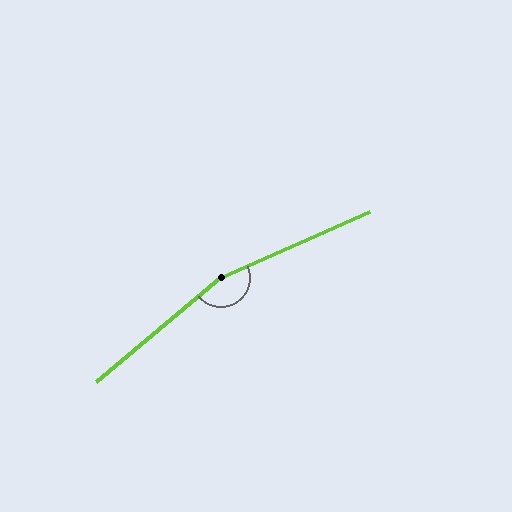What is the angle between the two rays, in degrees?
Approximately 164 degrees.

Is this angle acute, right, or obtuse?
It is obtuse.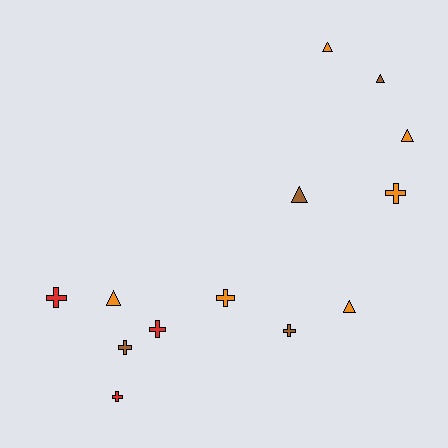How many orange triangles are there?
There are 4 orange triangles.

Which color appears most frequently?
Orange, with 6 objects.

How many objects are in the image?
There are 13 objects.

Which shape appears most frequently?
Cross, with 7 objects.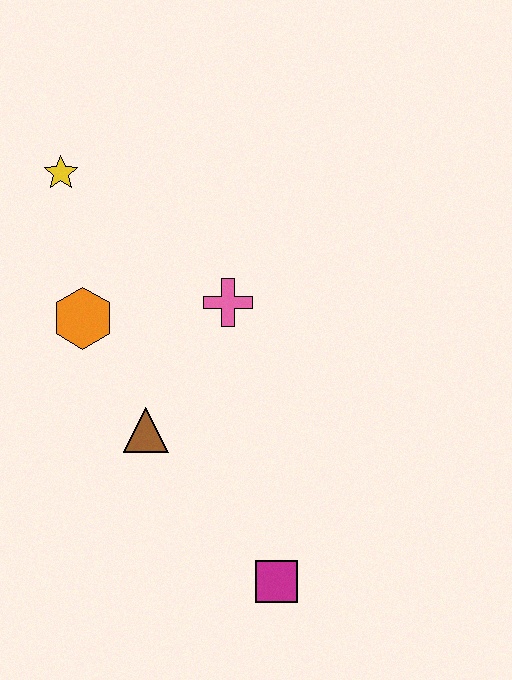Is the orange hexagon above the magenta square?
Yes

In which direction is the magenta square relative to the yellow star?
The magenta square is below the yellow star.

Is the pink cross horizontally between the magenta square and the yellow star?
Yes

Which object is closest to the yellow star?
The orange hexagon is closest to the yellow star.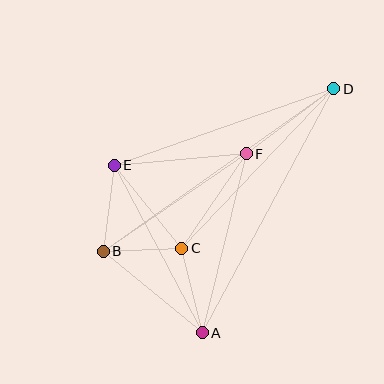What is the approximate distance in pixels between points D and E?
The distance between D and E is approximately 232 pixels.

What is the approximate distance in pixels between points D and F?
The distance between D and F is approximately 109 pixels.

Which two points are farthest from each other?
Points B and D are farthest from each other.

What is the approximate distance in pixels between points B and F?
The distance between B and F is approximately 173 pixels.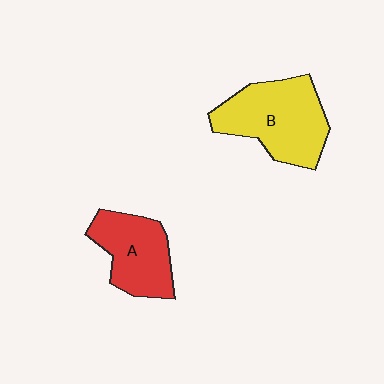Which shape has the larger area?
Shape B (yellow).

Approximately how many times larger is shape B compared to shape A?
Approximately 1.4 times.